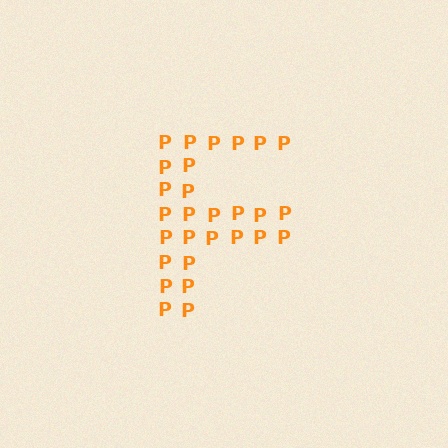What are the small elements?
The small elements are letter P's.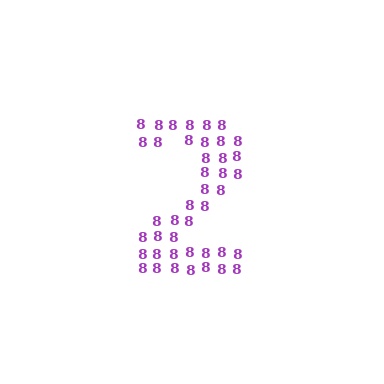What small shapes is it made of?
It is made of small digit 8's.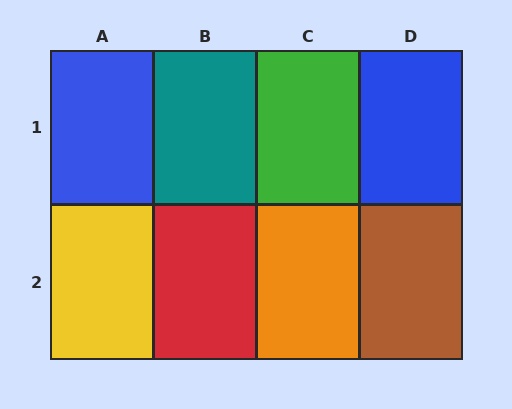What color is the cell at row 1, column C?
Green.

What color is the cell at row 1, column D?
Blue.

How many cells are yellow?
1 cell is yellow.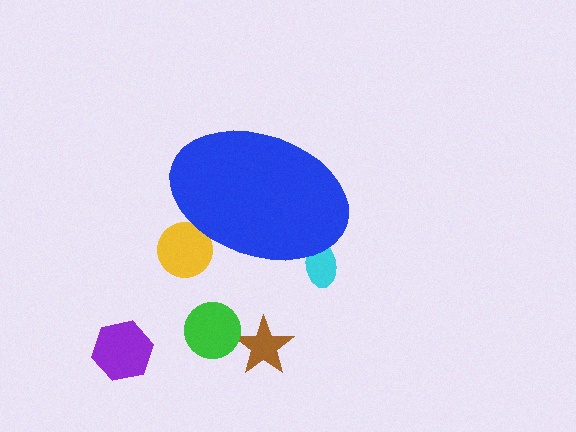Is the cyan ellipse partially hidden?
Yes, the cyan ellipse is partially hidden behind the blue ellipse.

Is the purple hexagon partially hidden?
No, the purple hexagon is fully visible.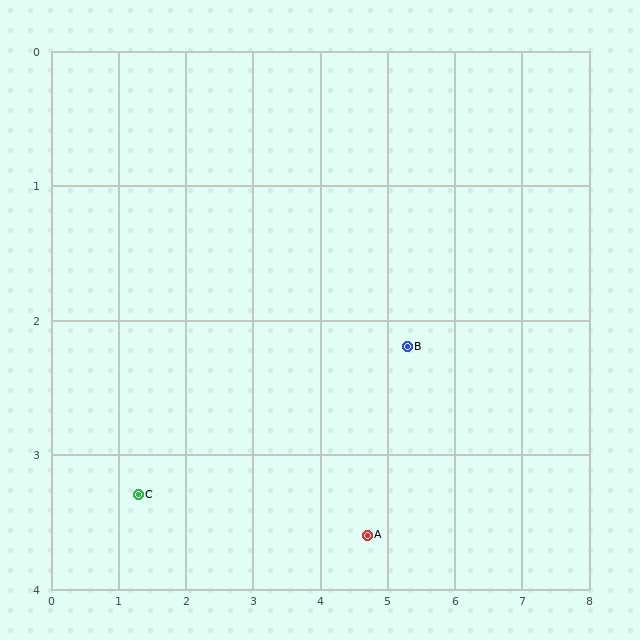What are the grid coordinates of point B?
Point B is at approximately (5.3, 2.2).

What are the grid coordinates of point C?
Point C is at approximately (1.3, 3.3).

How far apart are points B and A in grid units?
Points B and A are about 1.5 grid units apart.